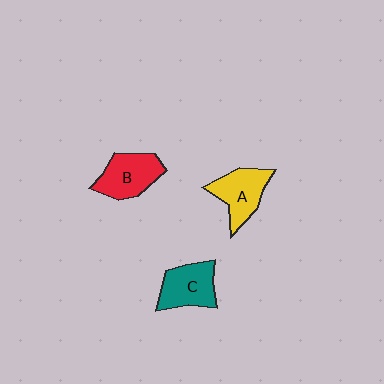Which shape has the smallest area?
Shape C (teal).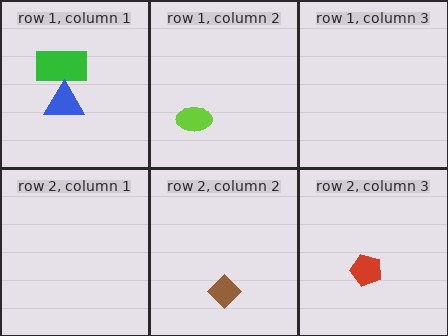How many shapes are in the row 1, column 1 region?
2.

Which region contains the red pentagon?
The row 2, column 3 region.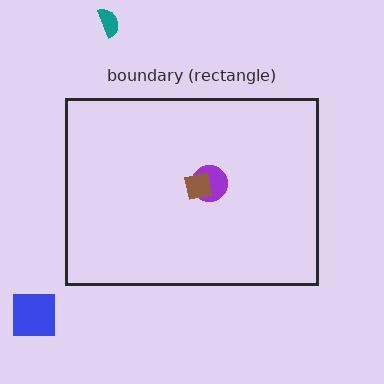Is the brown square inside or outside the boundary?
Inside.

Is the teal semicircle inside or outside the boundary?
Outside.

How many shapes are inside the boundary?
2 inside, 2 outside.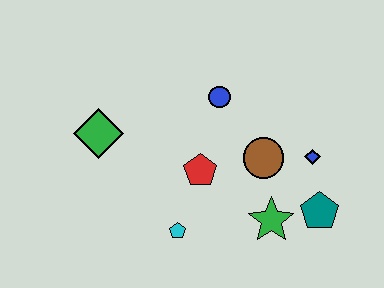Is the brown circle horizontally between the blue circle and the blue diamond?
Yes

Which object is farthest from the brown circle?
The green diamond is farthest from the brown circle.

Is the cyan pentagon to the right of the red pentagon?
No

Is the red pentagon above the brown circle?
No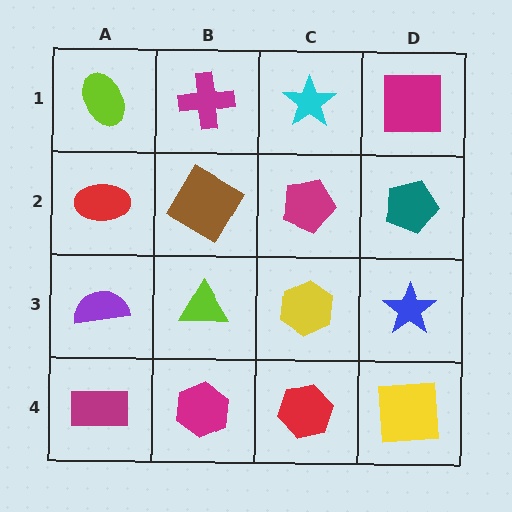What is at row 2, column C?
A magenta pentagon.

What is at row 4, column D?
A yellow square.